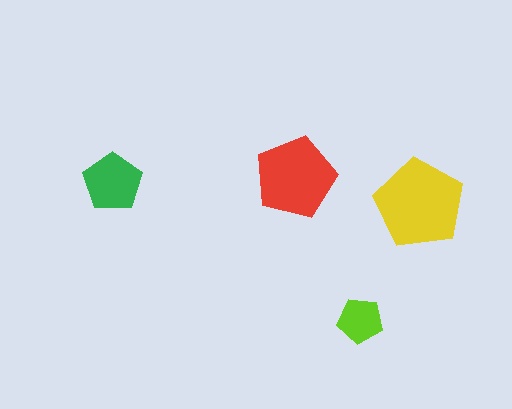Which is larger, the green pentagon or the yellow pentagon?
The yellow one.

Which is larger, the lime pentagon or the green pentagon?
The green one.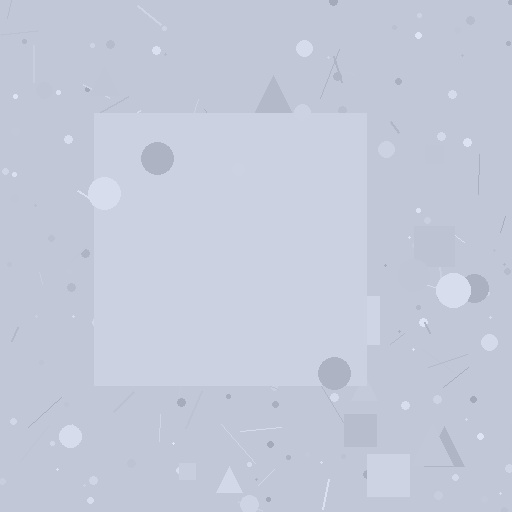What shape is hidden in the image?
A square is hidden in the image.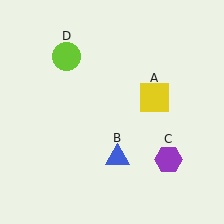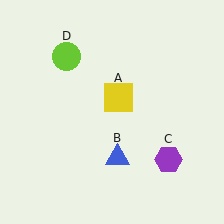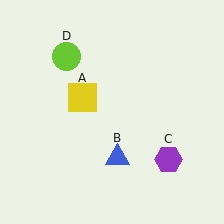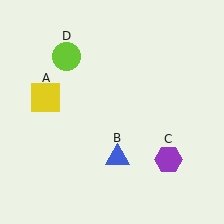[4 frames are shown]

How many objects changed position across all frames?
1 object changed position: yellow square (object A).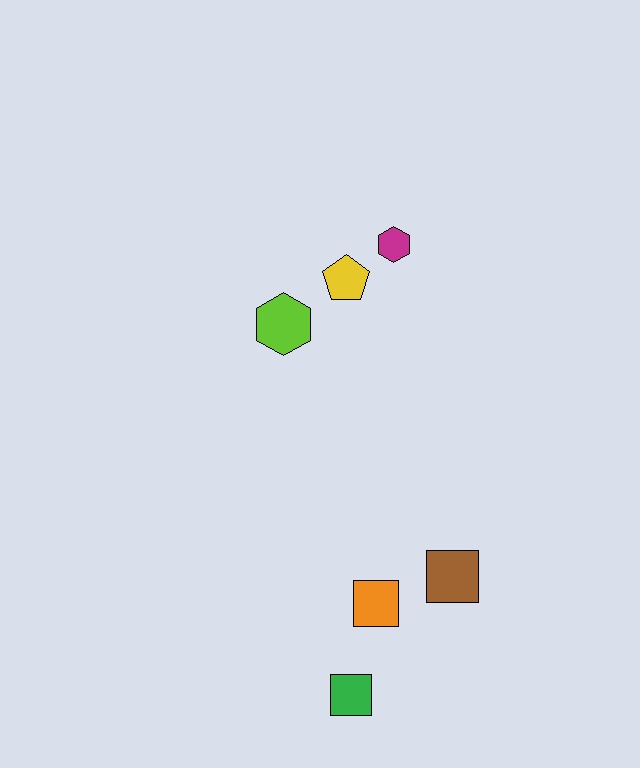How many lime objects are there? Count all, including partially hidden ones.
There is 1 lime object.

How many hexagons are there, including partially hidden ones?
There are 2 hexagons.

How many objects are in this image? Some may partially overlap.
There are 6 objects.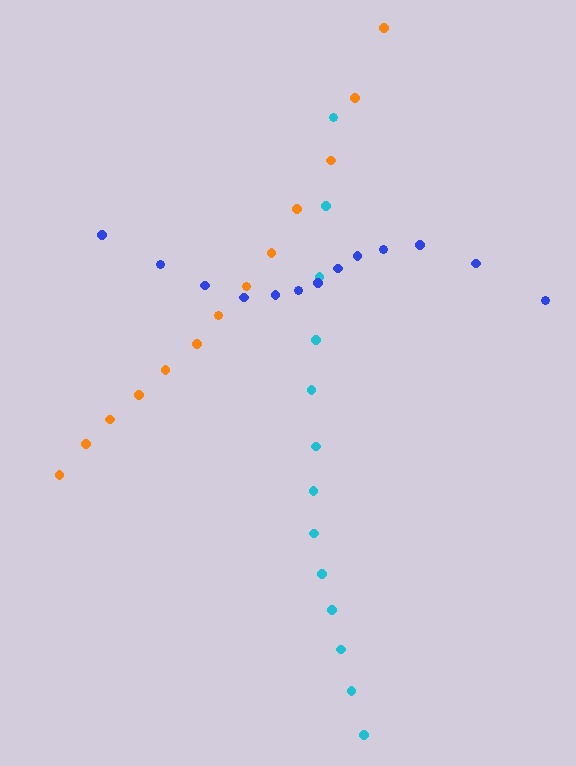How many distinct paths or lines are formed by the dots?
There are 3 distinct paths.